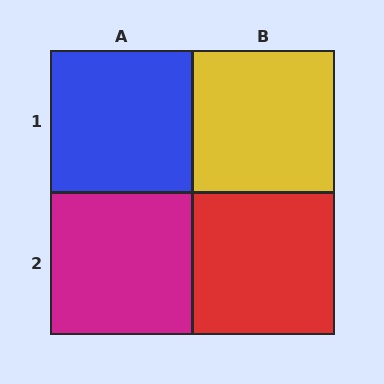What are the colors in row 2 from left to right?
Magenta, red.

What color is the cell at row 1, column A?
Blue.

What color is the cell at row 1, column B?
Yellow.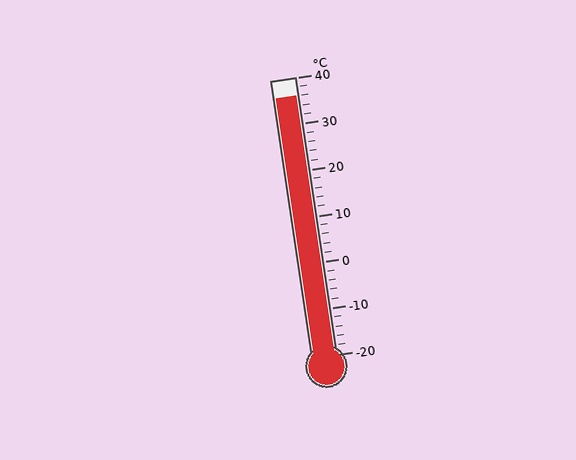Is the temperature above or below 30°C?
The temperature is above 30°C.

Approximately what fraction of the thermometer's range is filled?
The thermometer is filled to approximately 95% of its range.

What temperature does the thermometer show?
The thermometer shows approximately 36°C.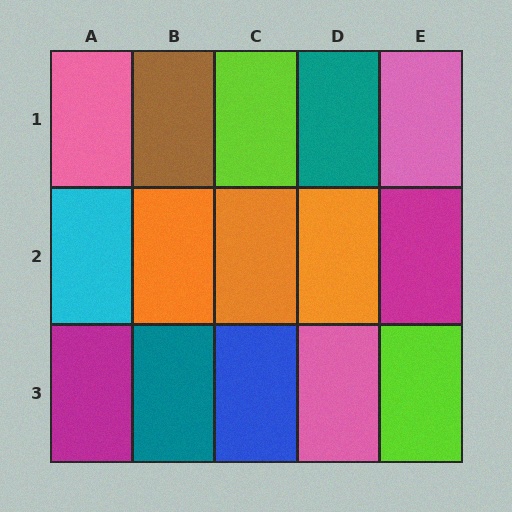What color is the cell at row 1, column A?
Pink.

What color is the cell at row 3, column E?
Lime.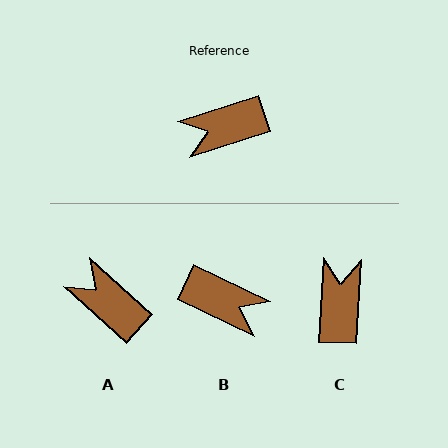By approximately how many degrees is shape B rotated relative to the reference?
Approximately 136 degrees counter-clockwise.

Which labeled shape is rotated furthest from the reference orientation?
B, about 136 degrees away.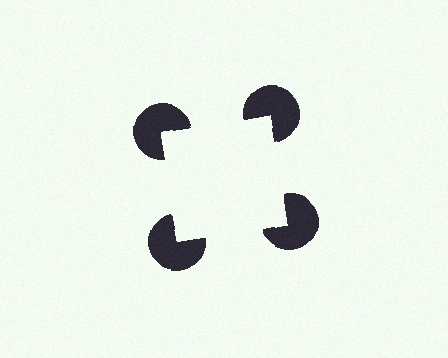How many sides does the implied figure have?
4 sides.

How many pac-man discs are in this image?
There are 4 — one at each vertex of the illusory square.